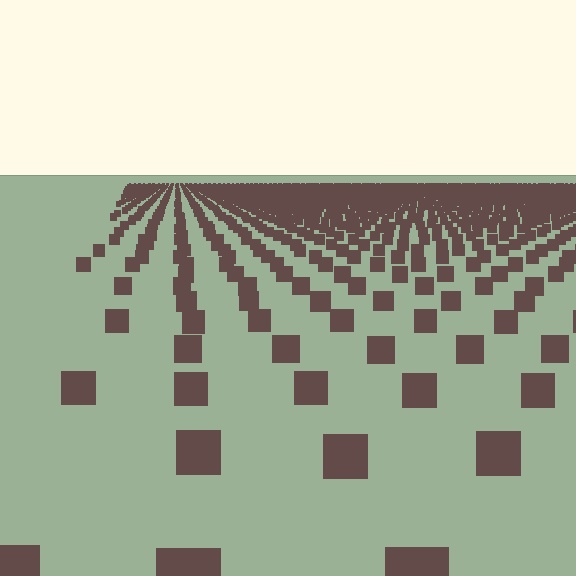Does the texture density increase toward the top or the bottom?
Density increases toward the top.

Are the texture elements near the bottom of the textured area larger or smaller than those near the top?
Larger. Near the bottom, elements are closer to the viewer and appear at a bigger on-screen size.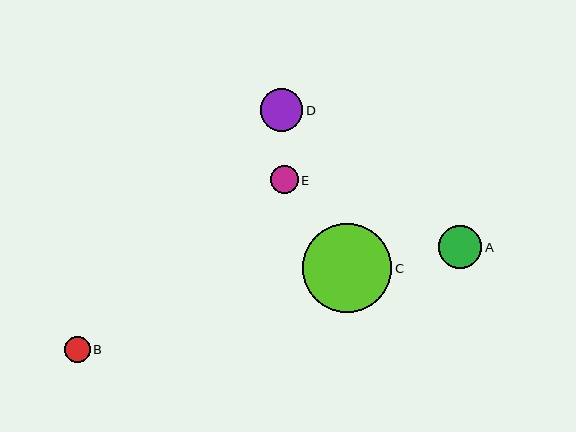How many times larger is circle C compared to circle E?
Circle C is approximately 3.2 times the size of circle E.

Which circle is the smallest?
Circle B is the smallest with a size of approximately 26 pixels.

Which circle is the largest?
Circle C is the largest with a size of approximately 89 pixels.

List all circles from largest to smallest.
From largest to smallest: C, A, D, E, B.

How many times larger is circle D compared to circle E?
Circle D is approximately 1.5 times the size of circle E.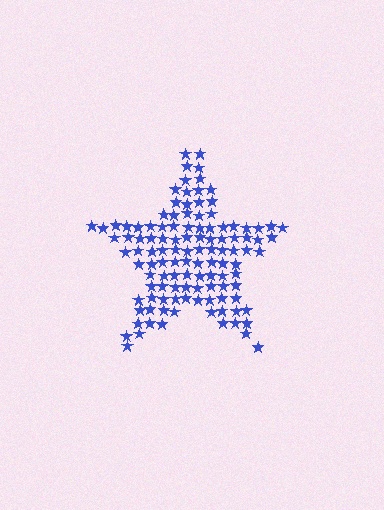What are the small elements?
The small elements are stars.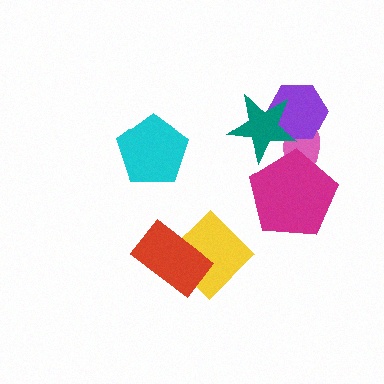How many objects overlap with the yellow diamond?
1 object overlaps with the yellow diamond.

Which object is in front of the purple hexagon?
The teal star is in front of the purple hexagon.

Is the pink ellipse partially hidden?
Yes, it is partially covered by another shape.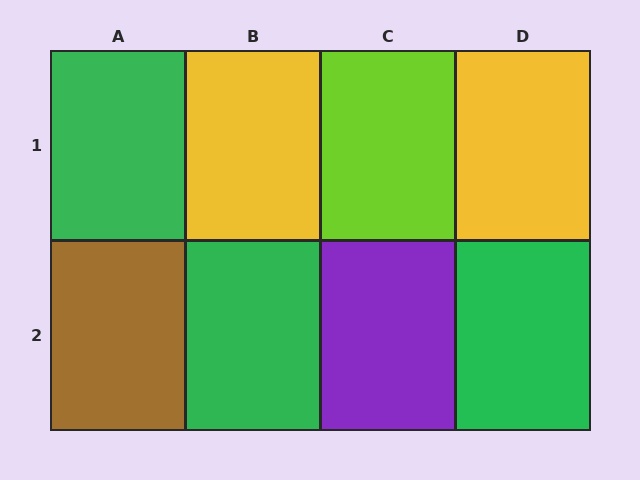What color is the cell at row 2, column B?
Green.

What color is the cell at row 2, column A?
Brown.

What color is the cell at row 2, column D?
Green.